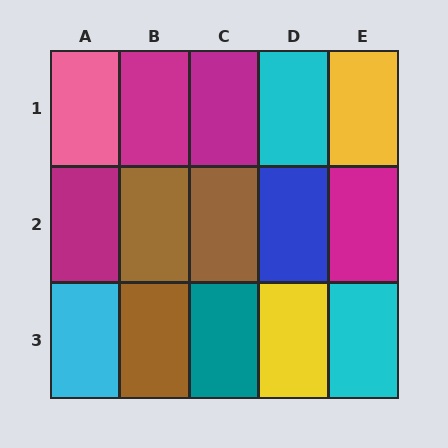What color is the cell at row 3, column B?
Brown.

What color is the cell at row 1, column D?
Cyan.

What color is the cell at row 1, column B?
Magenta.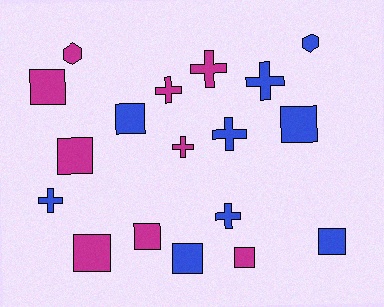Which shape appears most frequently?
Square, with 9 objects.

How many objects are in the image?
There are 18 objects.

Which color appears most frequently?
Blue, with 9 objects.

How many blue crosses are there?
There are 4 blue crosses.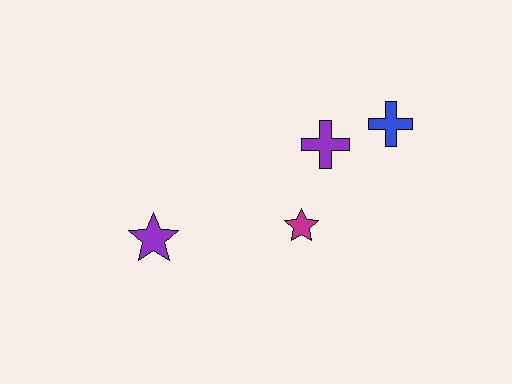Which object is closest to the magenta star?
The purple cross is closest to the magenta star.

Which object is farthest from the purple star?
The blue cross is farthest from the purple star.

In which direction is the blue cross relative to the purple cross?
The blue cross is to the right of the purple cross.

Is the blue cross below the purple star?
No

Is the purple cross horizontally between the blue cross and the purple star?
Yes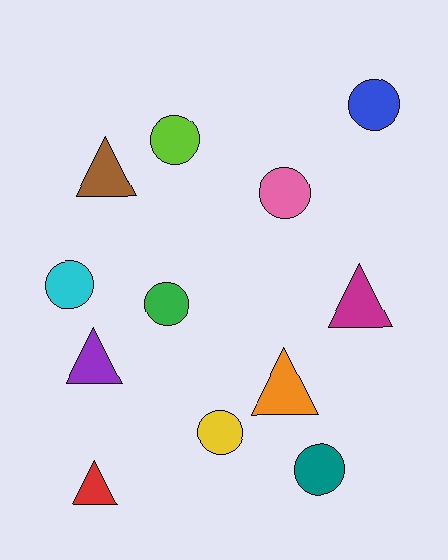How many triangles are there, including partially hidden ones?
There are 5 triangles.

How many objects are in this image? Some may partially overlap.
There are 12 objects.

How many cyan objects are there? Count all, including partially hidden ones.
There is 1 cyan object.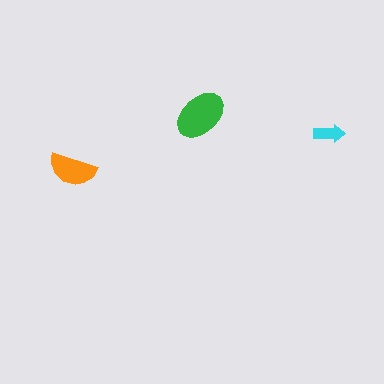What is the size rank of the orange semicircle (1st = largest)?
2nd.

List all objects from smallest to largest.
The cyan arrow, the orange semicircle, the green ellipse.